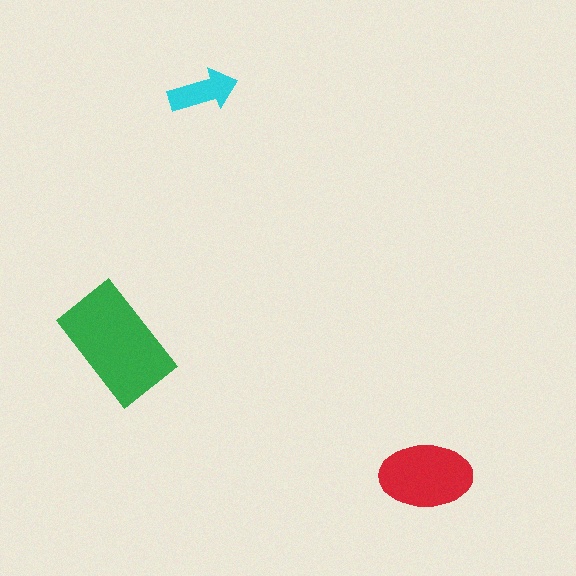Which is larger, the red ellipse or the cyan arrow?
The red ellipse.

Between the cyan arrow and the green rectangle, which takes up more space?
The green rectangle.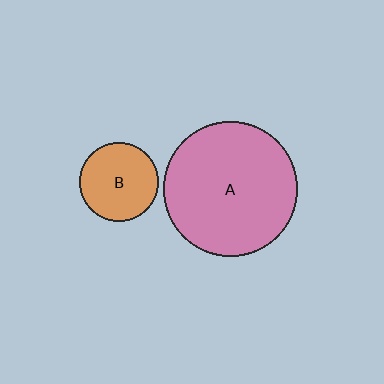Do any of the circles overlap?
No, none of the circles overlap.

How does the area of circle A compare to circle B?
Approximately 2.9 times.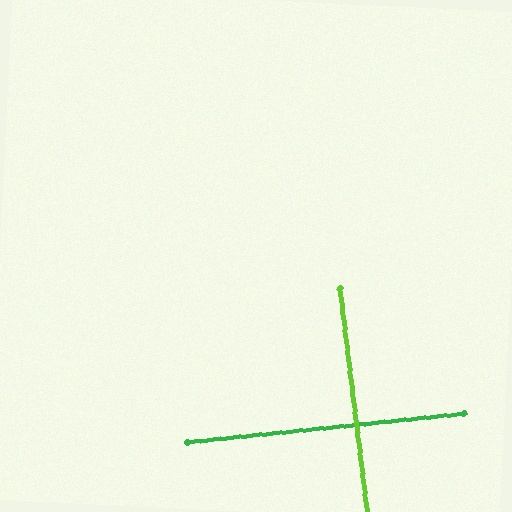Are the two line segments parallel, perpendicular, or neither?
Perpendicular — they meet at approximately 89°.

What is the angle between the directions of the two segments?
Approximately 89 degrees.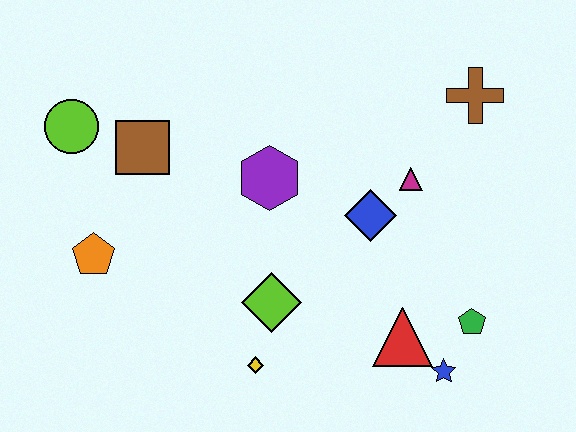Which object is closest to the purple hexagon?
The blue diamond is closest to the purple hexagon.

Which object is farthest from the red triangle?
The lime circle is farthest from the red triangle.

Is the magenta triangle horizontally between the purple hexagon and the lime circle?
No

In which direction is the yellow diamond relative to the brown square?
The yellow diamond is below the brown square.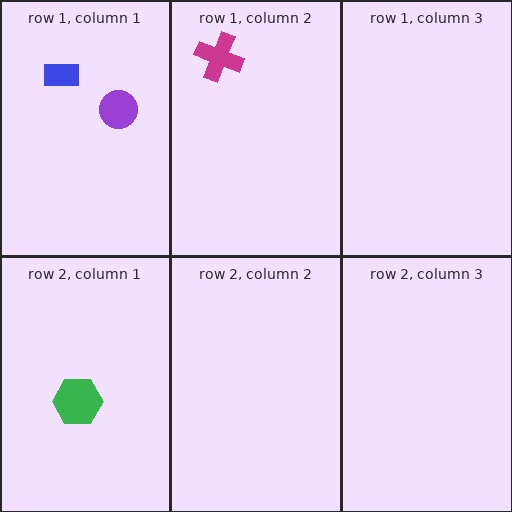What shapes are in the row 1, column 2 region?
The magenta cross.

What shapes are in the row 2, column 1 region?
The green hexagon.